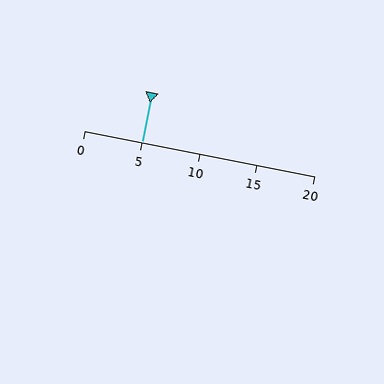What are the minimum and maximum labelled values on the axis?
The axis runs from 0 to 20.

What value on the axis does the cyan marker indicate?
The marker indicates approximately 5.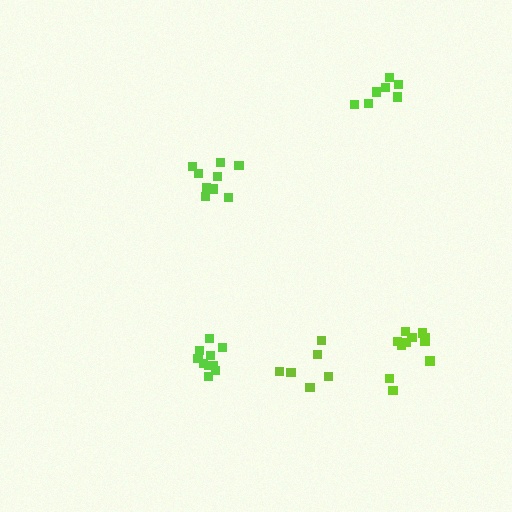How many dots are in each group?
Group 1: 11 dots, Group 2: 6 dots, Group 3: 9 dots, Group 4: 7 dots, Group 5: 10 dots (43 total).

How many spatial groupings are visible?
There are 5 spatial groupings.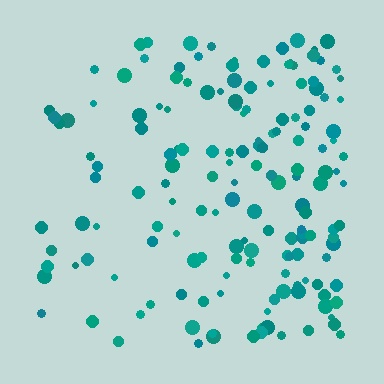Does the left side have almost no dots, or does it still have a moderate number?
Still a moderate number, just noticeably fewer than the right.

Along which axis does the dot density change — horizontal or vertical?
Horizontal.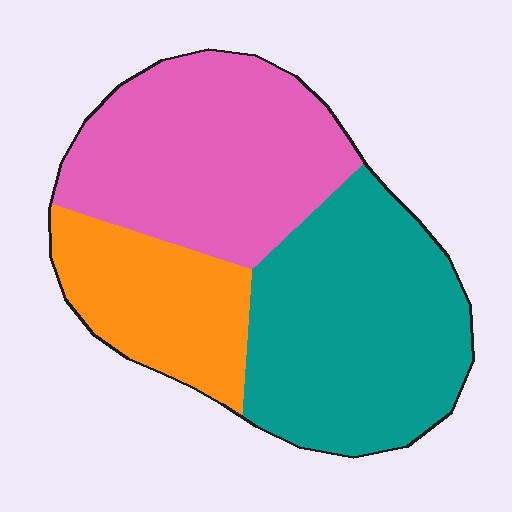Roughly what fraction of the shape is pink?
Pink takes up about three eighths (3/8) of the shape.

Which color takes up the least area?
Orange, at roughly 20%.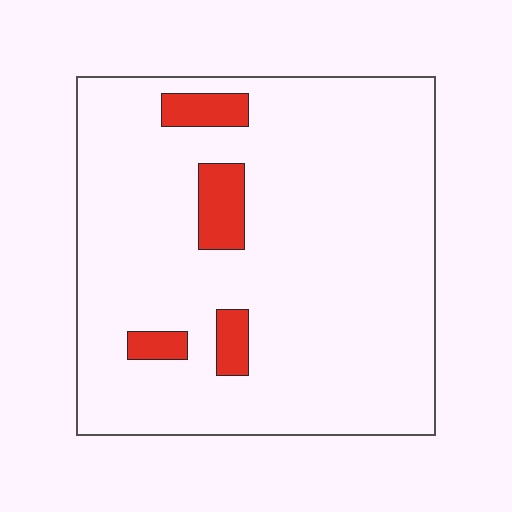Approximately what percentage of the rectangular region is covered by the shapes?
Approximately 10%.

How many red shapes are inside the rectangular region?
4.